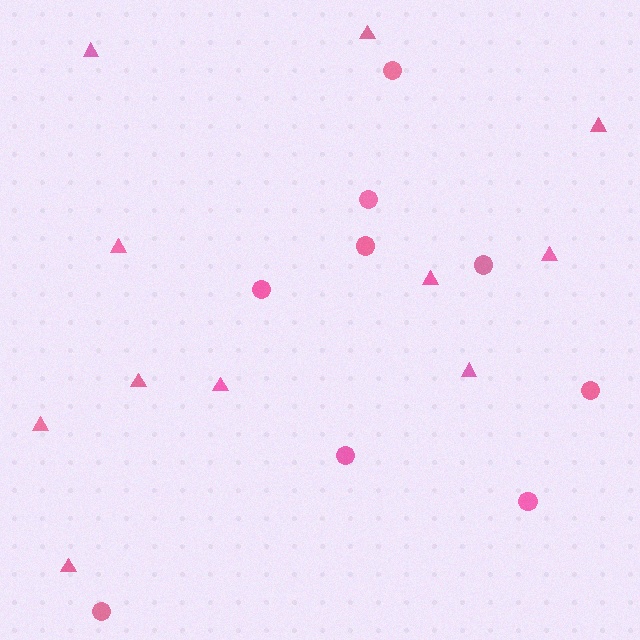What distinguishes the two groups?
There are 2 groups: one group of triangles (11) and one group of circles (9).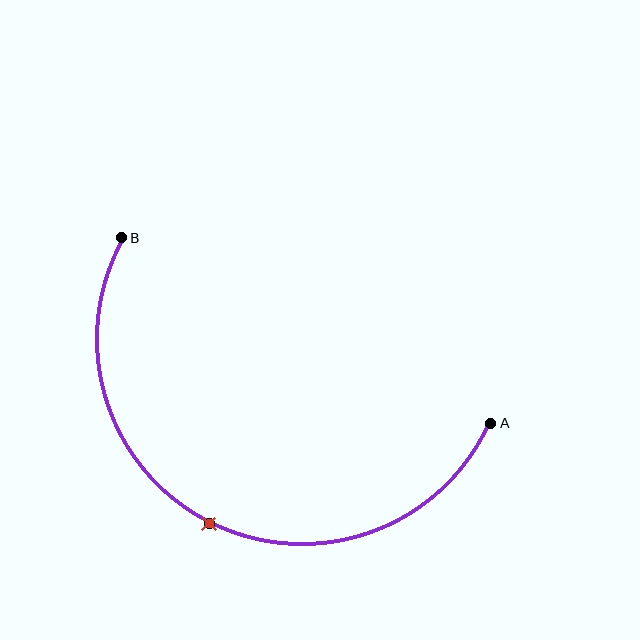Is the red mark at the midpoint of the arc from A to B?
Yes. The red mark lies on the arc at equal arc-length from both A and B — it is the arc midpoint.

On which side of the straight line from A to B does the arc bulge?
The arc bulges below the straight line connecting A and B.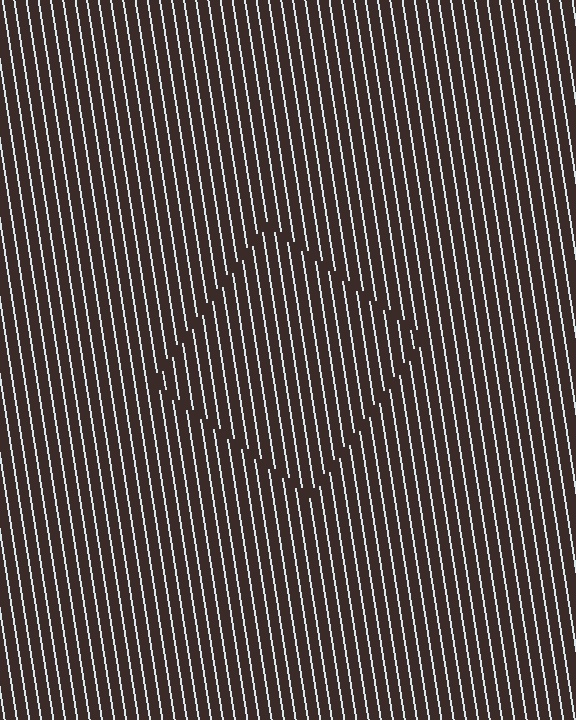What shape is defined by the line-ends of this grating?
An illusory square. The interior of the shape contains the same grating, shifted by half a period — the contour is defined by the phase discontinuity where line-ends from the inner and outer gratings abut.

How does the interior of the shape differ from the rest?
The interior of the shape contains the same grating, shifted by half a period — the contour is defined by the phase discontinuity where line-ends from the inner and outer gratings abut.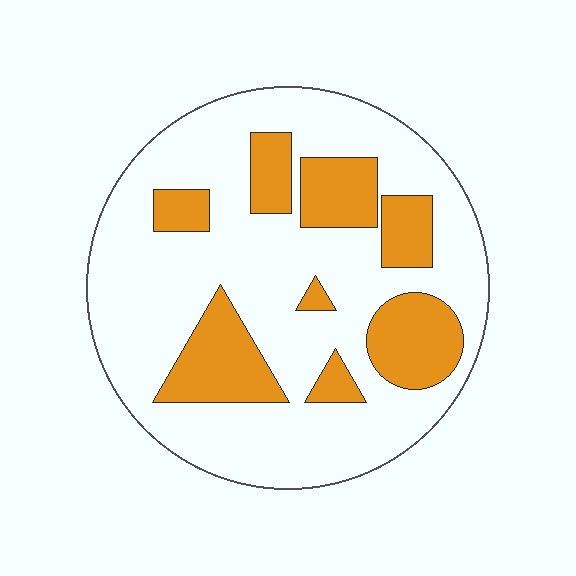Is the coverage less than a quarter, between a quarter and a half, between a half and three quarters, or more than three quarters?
Between a quarter and a half.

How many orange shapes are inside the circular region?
8.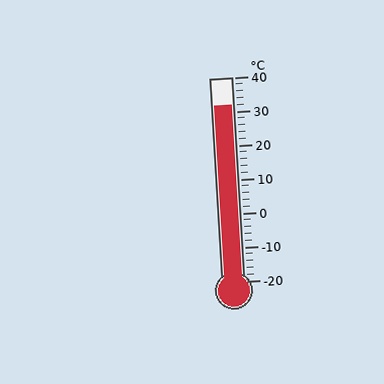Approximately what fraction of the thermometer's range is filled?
The thermometer is filled to approximately 85% of its range.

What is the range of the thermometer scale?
The thermometer scale ranges from -20°C to 40°C.